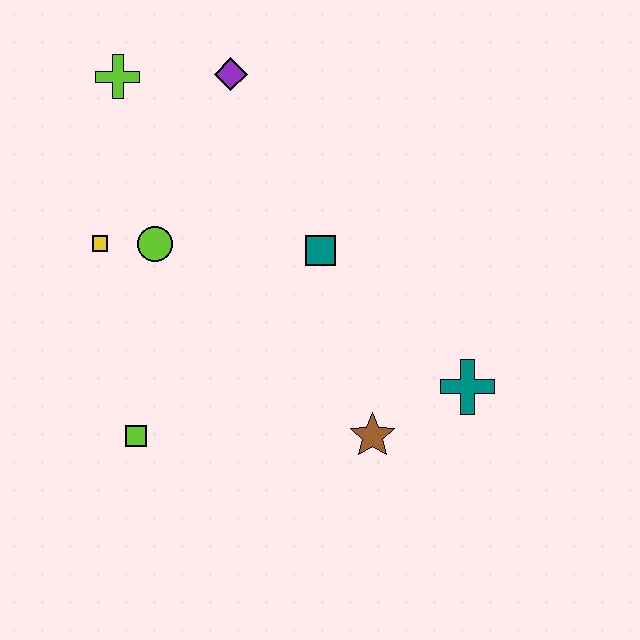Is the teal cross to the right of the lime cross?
Yes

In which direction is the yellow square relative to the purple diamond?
The yellow square is below the purple diamond.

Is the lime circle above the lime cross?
No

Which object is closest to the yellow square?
The lime circle is closest to the yellow square.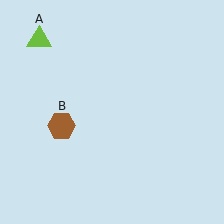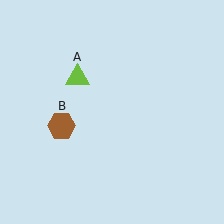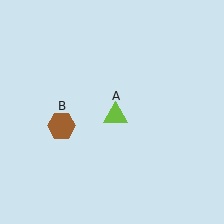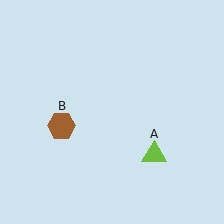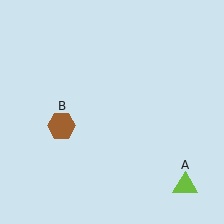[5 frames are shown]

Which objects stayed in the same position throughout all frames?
Brown hexagon (object B) remained stationary.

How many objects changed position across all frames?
1 object changed position: lime triangle (object A).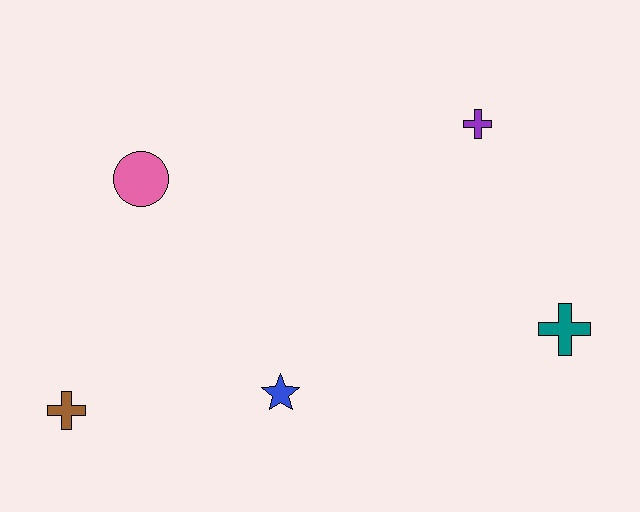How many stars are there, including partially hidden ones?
There is 1 star.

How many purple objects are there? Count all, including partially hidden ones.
There is 1 purple object.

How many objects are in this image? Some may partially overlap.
There are 5 objects.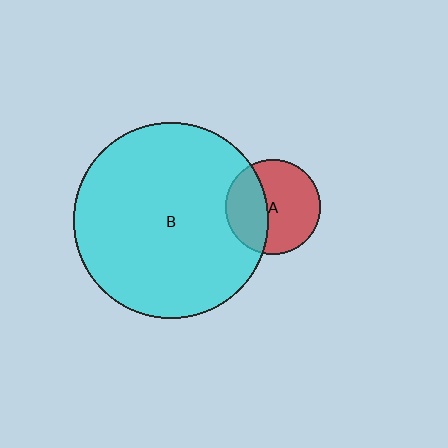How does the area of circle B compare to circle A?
Approximately 4.2 times.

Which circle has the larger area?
Circle B (cyan).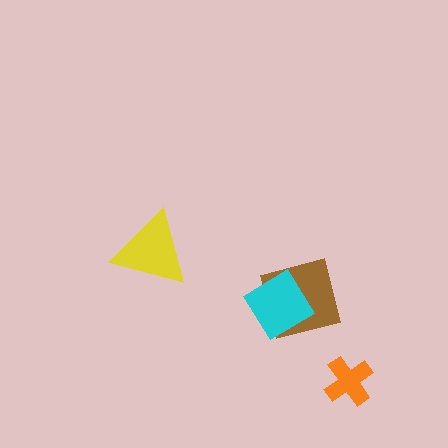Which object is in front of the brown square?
The cyan diamond is in front of the brown square.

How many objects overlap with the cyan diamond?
1 object overlaps with the cyan diamond.